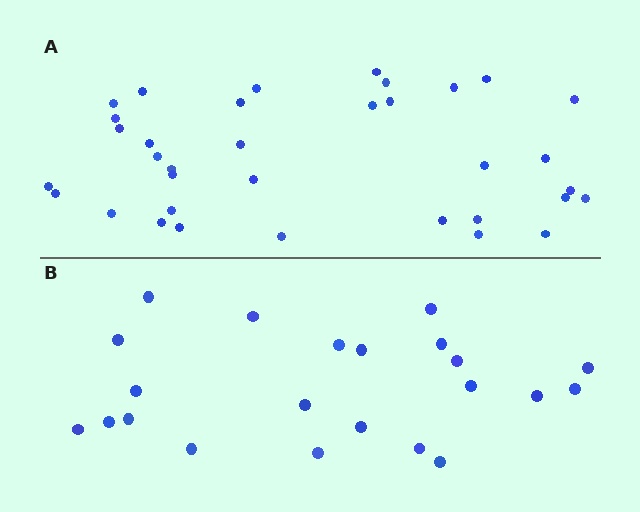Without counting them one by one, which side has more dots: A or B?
Region A (the top region) has more dots.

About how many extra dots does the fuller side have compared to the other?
Region A has approximately 15 more dots than region B.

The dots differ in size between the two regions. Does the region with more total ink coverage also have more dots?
No. Region B has more total ink coverage because its dots are larger, but region A actually contains more individual dots. Total area can be misleading — the number of items is what matters here.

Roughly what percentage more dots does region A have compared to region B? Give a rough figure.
About 60% more.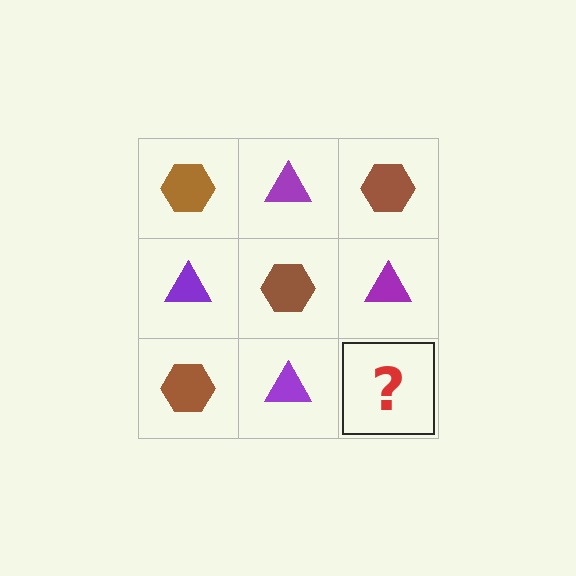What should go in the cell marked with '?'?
The missing cell should contain a brown hexagon.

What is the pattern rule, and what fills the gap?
The rule is that it alternates brown hexagon and purple triangle in a checkerboard pattern. The gap should be filled with a brown hexagon.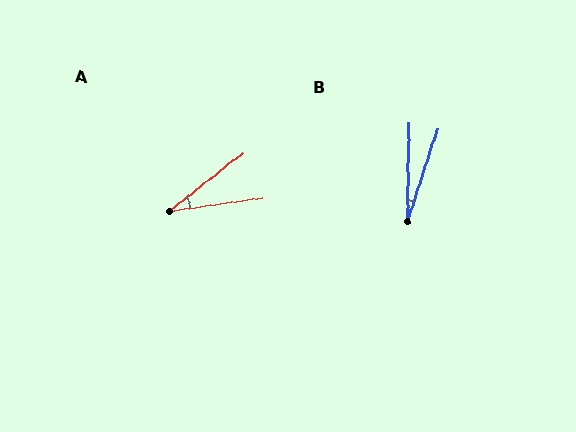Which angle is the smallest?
B, at approximately 17 degrees.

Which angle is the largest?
A, at approximately 30 degrees.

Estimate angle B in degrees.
Approximately 17 degrees.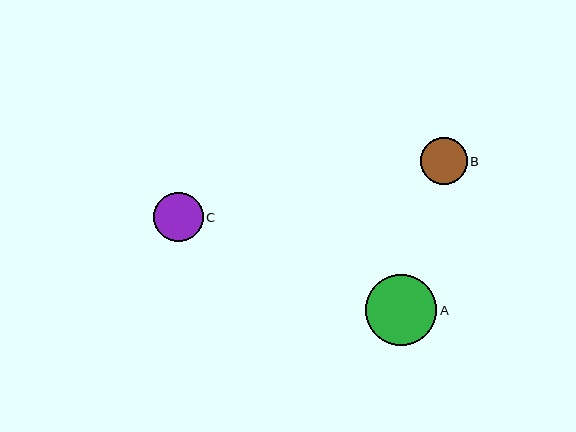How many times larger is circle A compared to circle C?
Circle A is approximately 1.4 times the size of circle C.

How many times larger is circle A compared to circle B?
Circle A is approximately 1.5 times the size of circle B.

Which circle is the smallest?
Circle B is the smallest with a size of approximately 47 pixels.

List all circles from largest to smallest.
From largest to smallest: A, C, B.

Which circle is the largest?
Circle A is the largest with a size of approximately 71 pixels.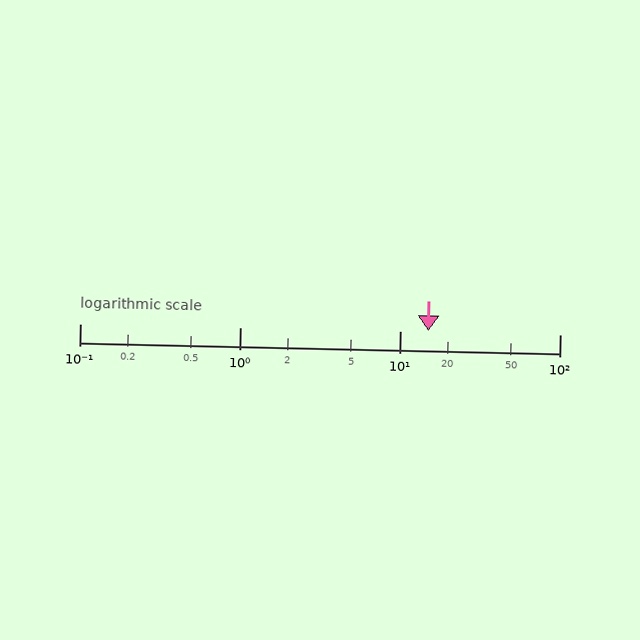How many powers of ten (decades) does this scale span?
The scale spans 3 decades, from 0.1 to 100.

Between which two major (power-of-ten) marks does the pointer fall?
The pointer is between 10 and 100.